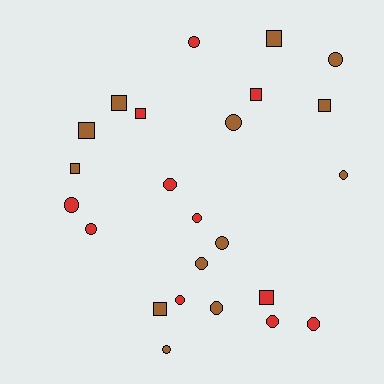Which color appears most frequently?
Brown, with 13 objects.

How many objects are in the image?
There are 24 objects.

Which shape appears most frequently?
Circle, with 15 objects.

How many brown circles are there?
There are 7 brown circles.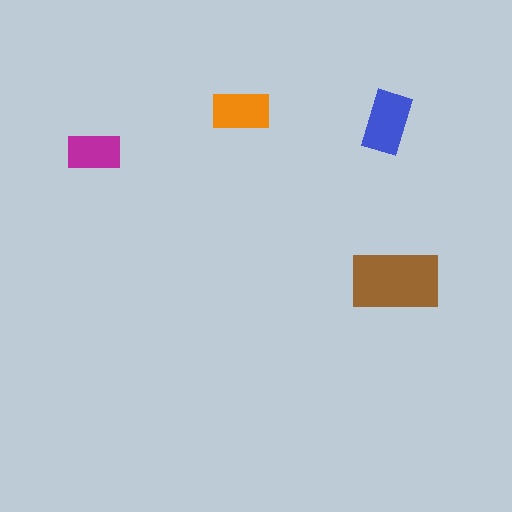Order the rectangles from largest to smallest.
the brown one, the blue one, the orange one, the magenta one.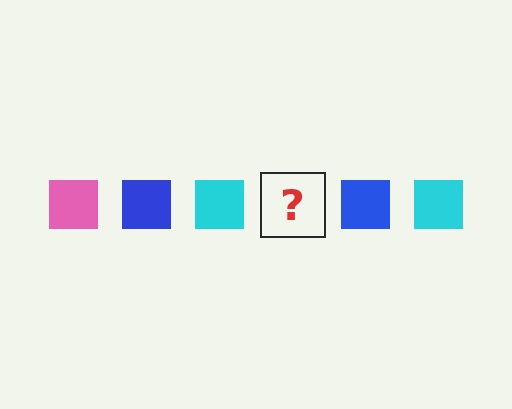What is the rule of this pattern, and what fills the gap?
The rule is that the pattern cycles through pink, blue, cyan squares. The gap should be filled with a pink square.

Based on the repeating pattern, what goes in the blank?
The blank should be a pink square.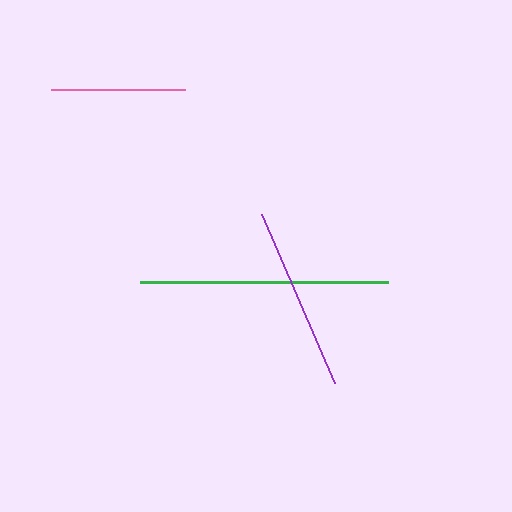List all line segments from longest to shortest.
From longest to shortest: green, purple, pink.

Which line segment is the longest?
The green line is the longest at approximately 249 pixels.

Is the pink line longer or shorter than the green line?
The green line is longer than the pink line.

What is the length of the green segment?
The green segment is approximately 249 pixels long.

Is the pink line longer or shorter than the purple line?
The purple line is longer than the pink line.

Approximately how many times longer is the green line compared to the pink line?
The green line is approximately 1.8 times the length of the pink line.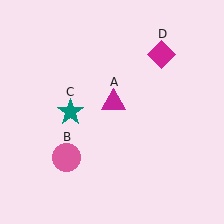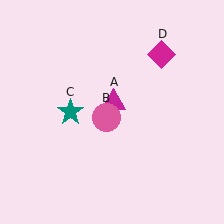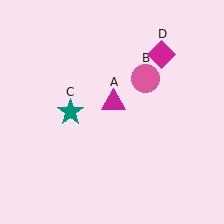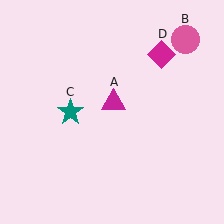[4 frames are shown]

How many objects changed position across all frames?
1 object changed position: pink circle (object B).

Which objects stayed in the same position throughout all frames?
Magenta triangle (object A) and teal star (object C) and magenta diamond (object D) remained stationary.